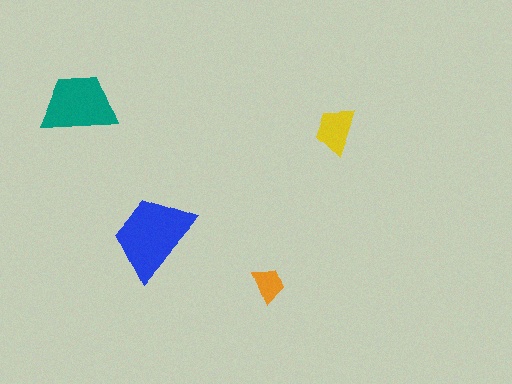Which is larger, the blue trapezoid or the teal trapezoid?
The blue one.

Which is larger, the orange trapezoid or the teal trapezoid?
The teal one.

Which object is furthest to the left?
The teal trapezoid is leftmost.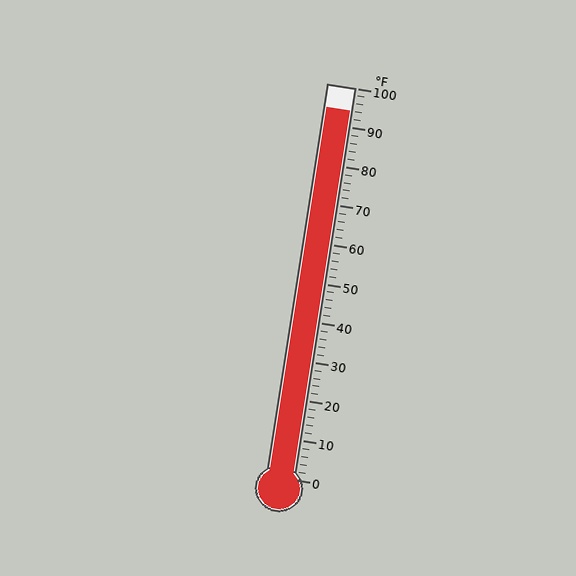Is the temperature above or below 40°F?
The temperature is above 40°F.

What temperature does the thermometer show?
The thermometer shows approximately 94°F.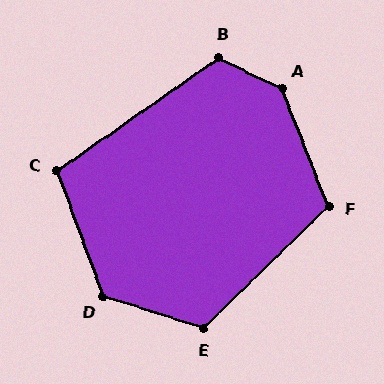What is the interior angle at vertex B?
Approximately 119 degrees (obtuse).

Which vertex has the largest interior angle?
A, at approximately 137 degrees.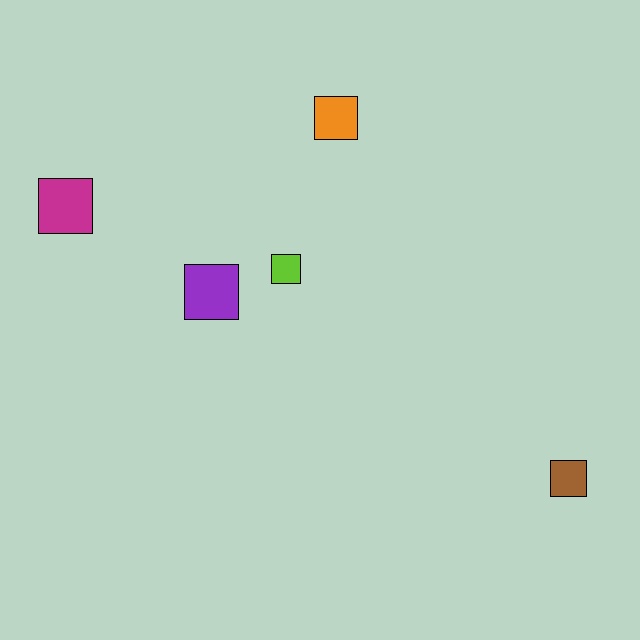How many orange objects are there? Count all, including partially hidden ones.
There is 1 orange object.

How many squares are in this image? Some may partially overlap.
There are 5 squares.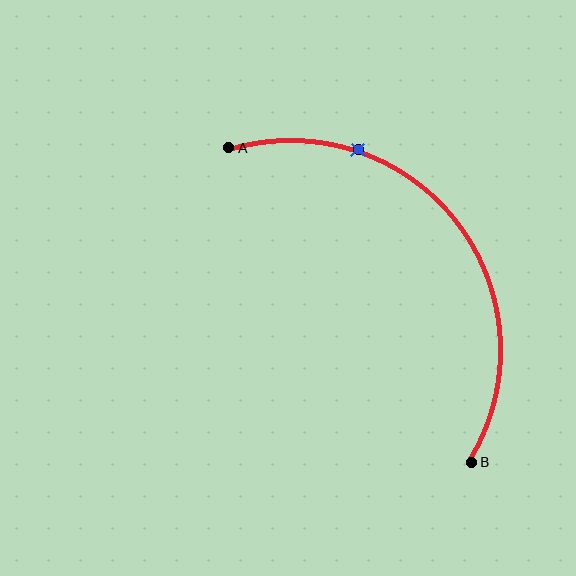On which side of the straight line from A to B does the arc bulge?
The arc bulges above and to the right of the straight line connecting A and B.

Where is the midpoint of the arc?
The arc midpoint is the point on the curve farthest from the straight line joining A and B. It sits above and to the right of that line.